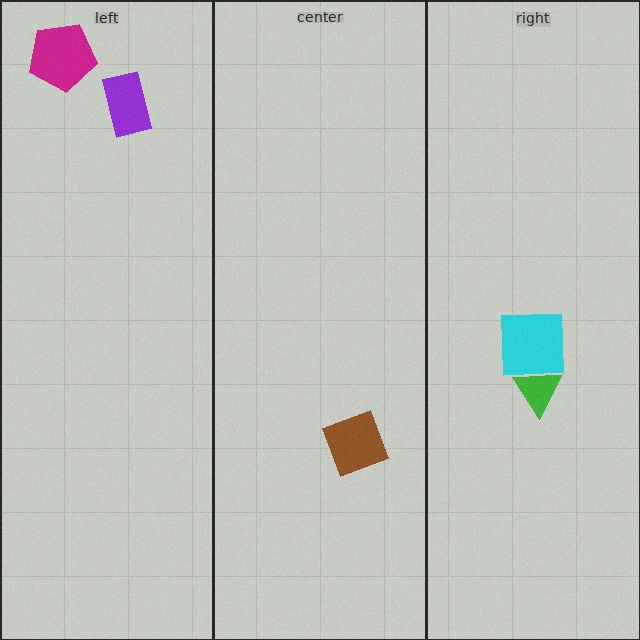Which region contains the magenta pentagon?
The left region.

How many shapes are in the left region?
2.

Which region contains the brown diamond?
The center region.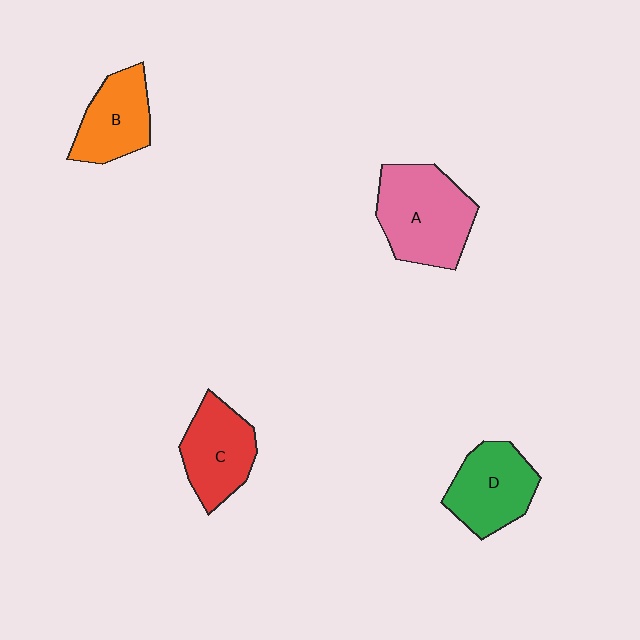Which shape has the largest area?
Shape A (pink).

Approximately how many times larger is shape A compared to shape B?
Approximately 1.5 times.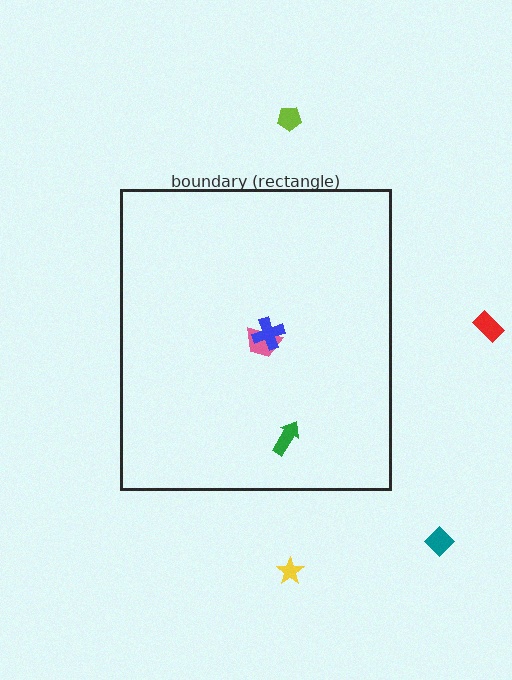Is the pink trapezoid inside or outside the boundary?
Inside.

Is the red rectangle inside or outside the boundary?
Outside.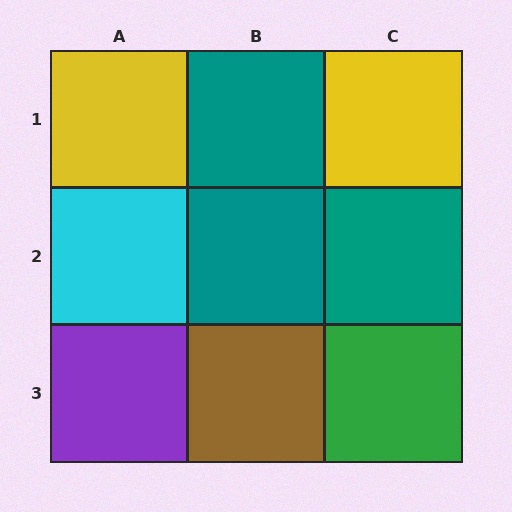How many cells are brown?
1 cell is brown.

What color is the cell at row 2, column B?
Teal.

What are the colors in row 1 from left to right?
Yellow, teal, yellow.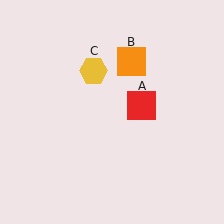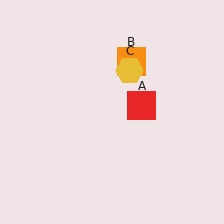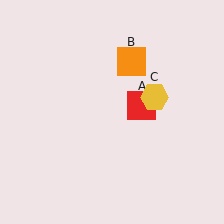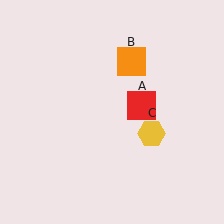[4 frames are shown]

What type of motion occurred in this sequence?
The yellow hexagon (object C) rotated clockwise around the center of the scene.